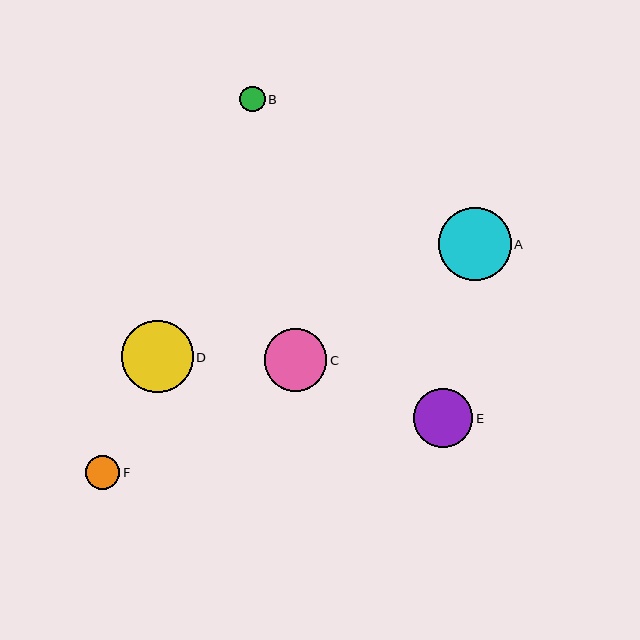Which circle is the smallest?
Circle B is the smallest with a size of approximately 25 pixels.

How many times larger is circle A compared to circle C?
Circle A is approximately 1.2 times the size of circle C.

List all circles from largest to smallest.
From largest to smallest: A, D, C, E, F, B.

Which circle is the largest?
Circle A is the largest with a size of approximately 73 pixels.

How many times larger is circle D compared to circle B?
Circle D is approximately 2.8 times the size of circle B.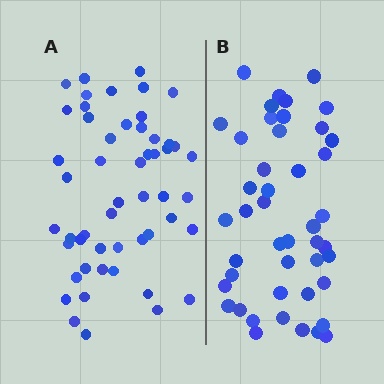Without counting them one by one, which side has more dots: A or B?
Region A (the left region) has more dots.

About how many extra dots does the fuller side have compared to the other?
Region A has roughly 8 or so more dots than region B.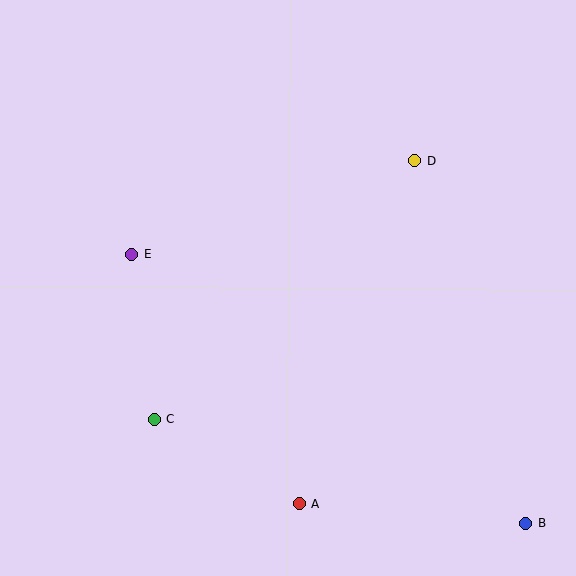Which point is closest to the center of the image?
Point E at (132, 254) is closest to the center.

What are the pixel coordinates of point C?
Point C is at (154, 419).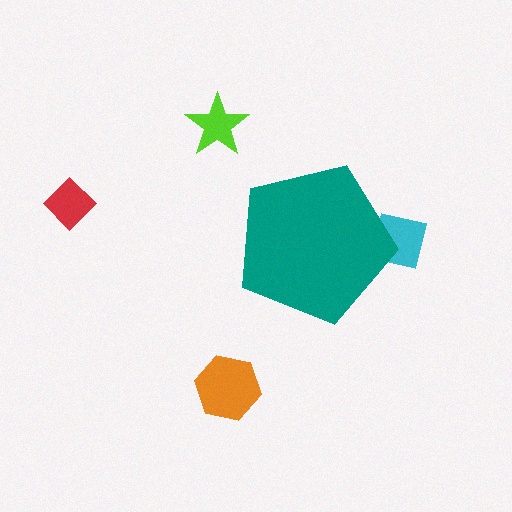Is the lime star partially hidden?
No, the lime star is fully visible.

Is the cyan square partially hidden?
Yes, the cyan square is partially hidden behind the teal pentagon.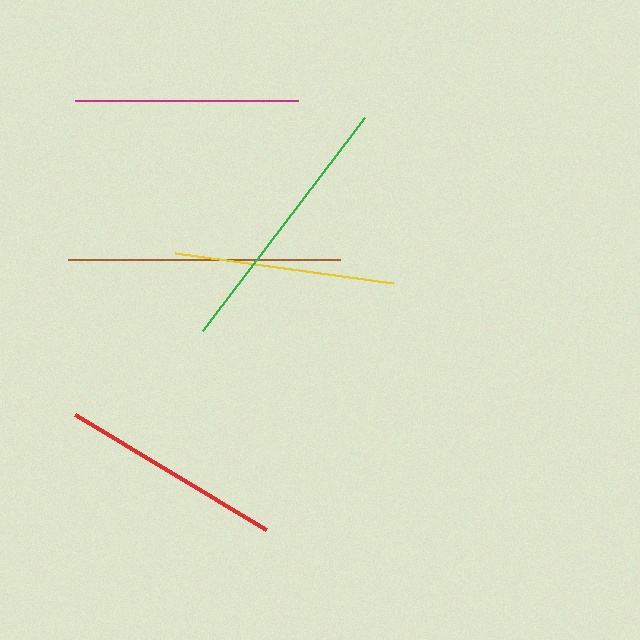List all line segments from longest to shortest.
From longest to shortest: brown, green, red, magenta, yellow.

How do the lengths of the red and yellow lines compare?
The red and yellow lines are approximately the same length.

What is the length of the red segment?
The red segment is approximately 223 pixels long.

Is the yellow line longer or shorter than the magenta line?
The magenta line is longer than the yellow line.